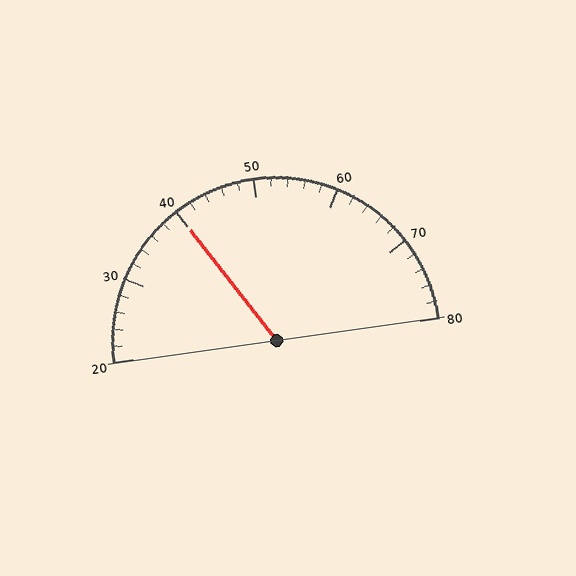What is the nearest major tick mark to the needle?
The nearest major tick mark is 40.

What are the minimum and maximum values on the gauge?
The gauge ranges from 20 to 80.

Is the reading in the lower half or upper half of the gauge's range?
The reading is in the lower half of the range (20 to 80).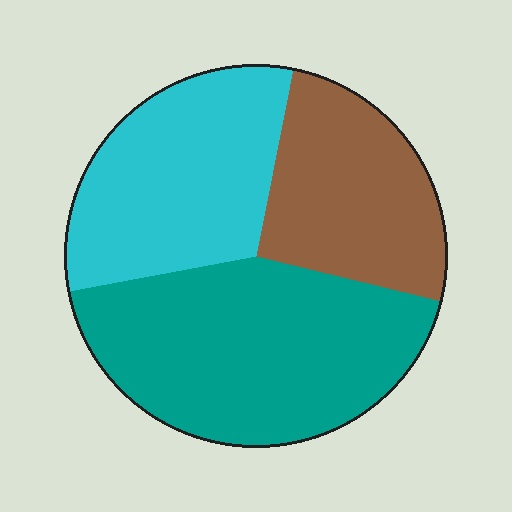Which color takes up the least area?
Brown, at roughly 25%.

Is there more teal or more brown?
Teal.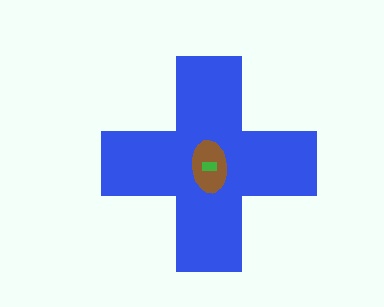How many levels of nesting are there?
3.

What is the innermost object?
The green rectangle.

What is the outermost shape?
The blue cross.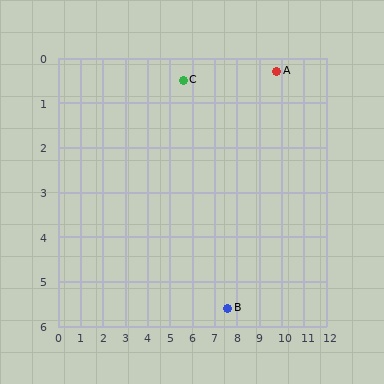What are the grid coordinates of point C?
Point C is at approximately (5.6, 0.5).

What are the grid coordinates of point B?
Point B is at approximately (7.6, 5.6).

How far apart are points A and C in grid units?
Points A and C are about 4.2 grid units apart.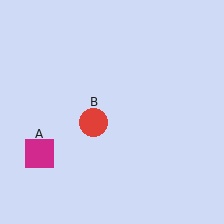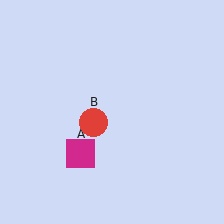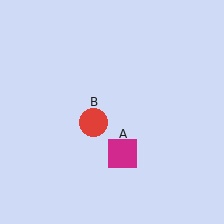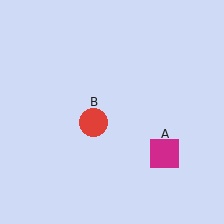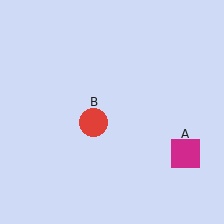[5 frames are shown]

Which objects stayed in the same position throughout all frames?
Red circle (object B) remained stationary.